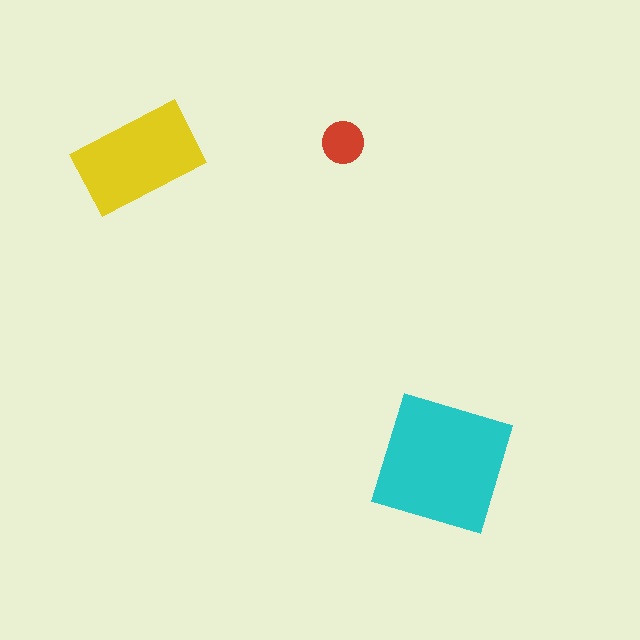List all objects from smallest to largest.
The red circle, the yellow rectangle, the cyan square.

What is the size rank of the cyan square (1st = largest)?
1st.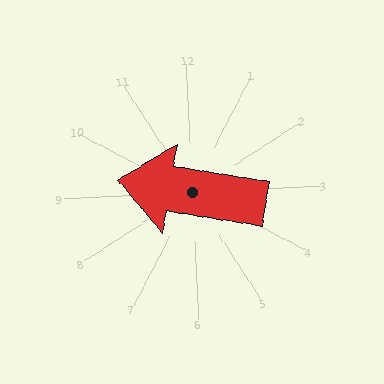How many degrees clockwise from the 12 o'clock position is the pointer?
Approximately 282 degrees.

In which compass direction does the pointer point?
West.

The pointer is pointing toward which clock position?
Roughly 9 o'clock.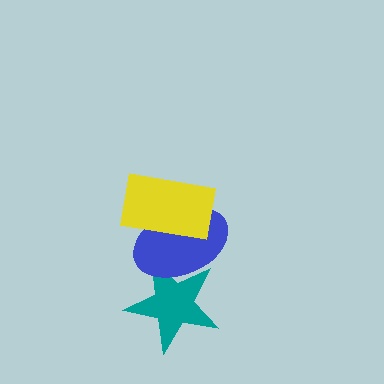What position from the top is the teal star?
The teal star is 3rd from the top.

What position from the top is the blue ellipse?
The blue ellipse is 2nd from the top.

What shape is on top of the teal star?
The blue ellipse is on top of the teal star.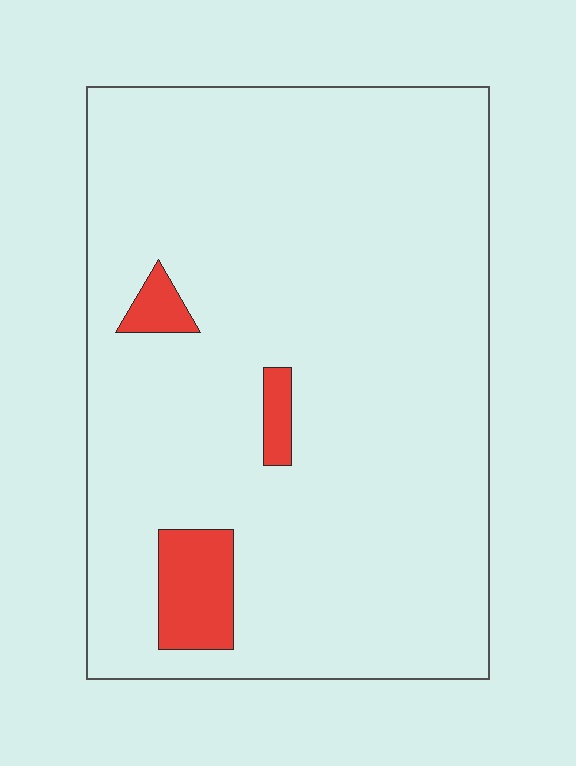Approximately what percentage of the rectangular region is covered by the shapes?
Approximately 5%.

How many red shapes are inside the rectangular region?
3.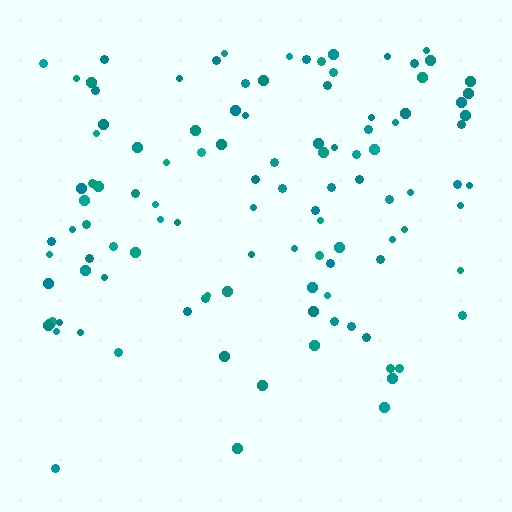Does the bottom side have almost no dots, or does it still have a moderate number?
Still a moderate number, just noticeably fewer than the top.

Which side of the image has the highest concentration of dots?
The top.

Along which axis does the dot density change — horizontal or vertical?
Vertical.